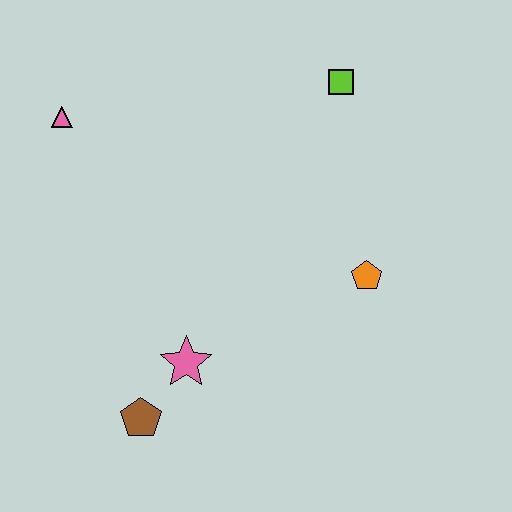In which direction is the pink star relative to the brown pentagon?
The pink star is above the brown pentagon.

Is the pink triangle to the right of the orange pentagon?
No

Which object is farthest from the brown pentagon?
The lime square is farthest from the brown pentagon.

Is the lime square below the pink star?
No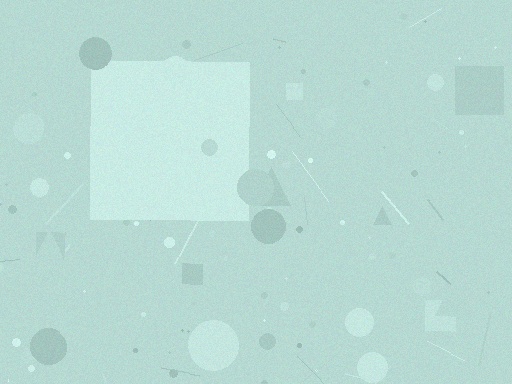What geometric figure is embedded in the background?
A square is embedded in the background.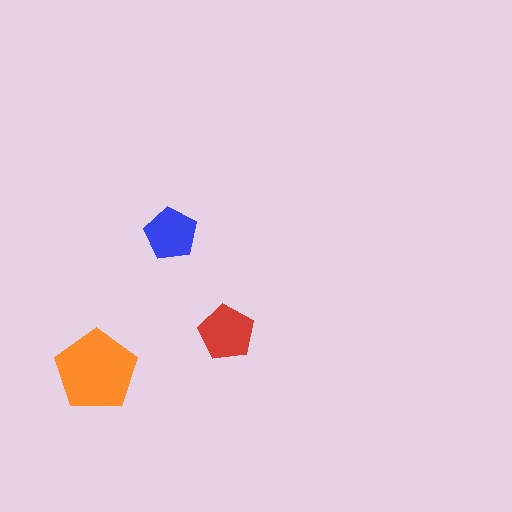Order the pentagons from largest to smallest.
the orange one, the red one, the blue one.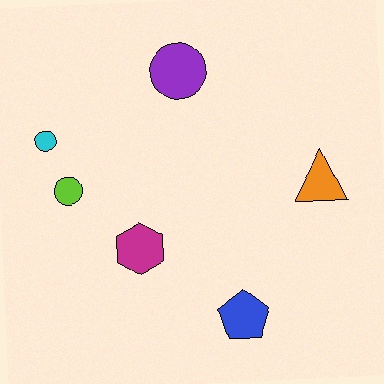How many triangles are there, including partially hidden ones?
There is 1 triangle.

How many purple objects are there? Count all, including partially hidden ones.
There is 1 purple object.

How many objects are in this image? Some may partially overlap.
There are 6 objects.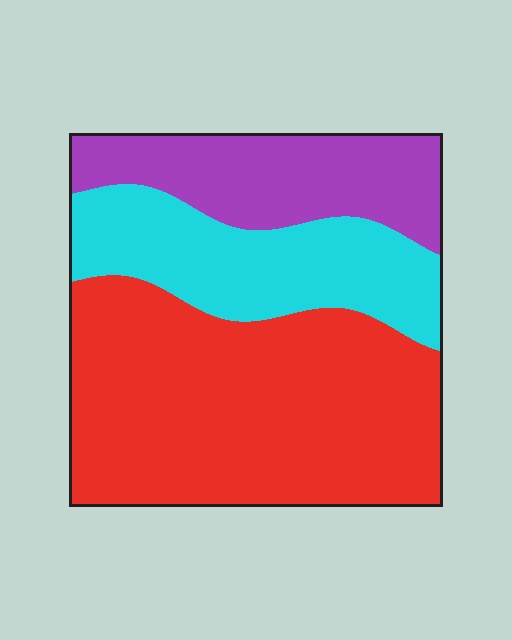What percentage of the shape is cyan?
Cyan takes up about one quarter (1/4) of the shape.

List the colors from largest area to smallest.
From largest to smallest: red, cyan, purple.